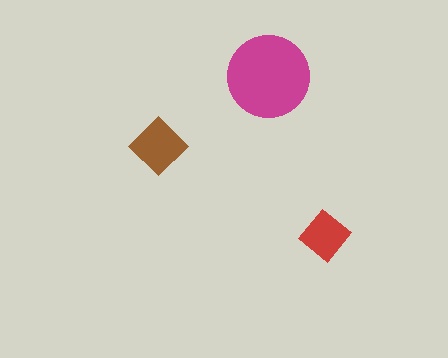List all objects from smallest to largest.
The red diamond, the brown diamond, the magenta circle.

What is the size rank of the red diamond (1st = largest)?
3rd.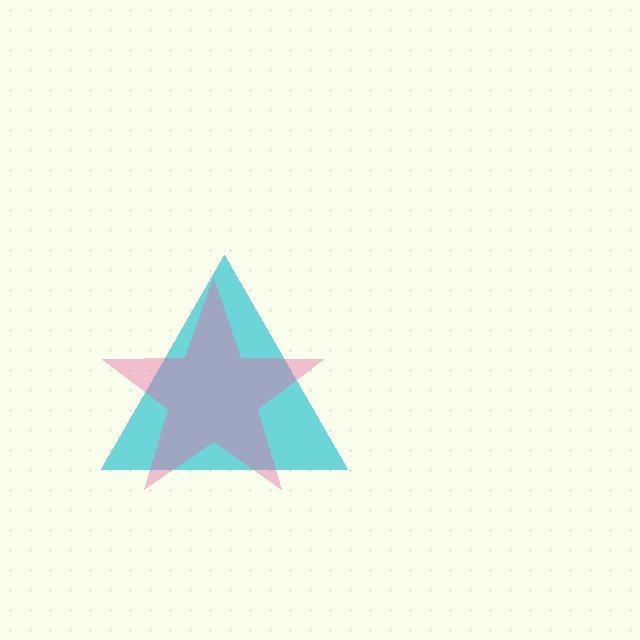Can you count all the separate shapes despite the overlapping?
Yes, there are 2 separate shapes.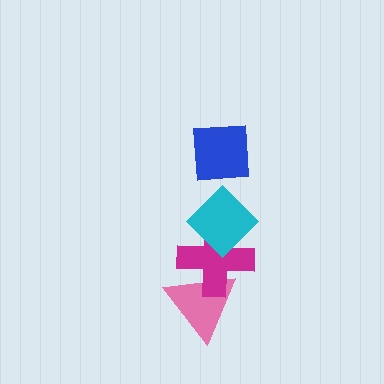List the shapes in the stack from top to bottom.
From top to bottom: the blue square, the cyan diamond, the magenta cross, the pink triangle.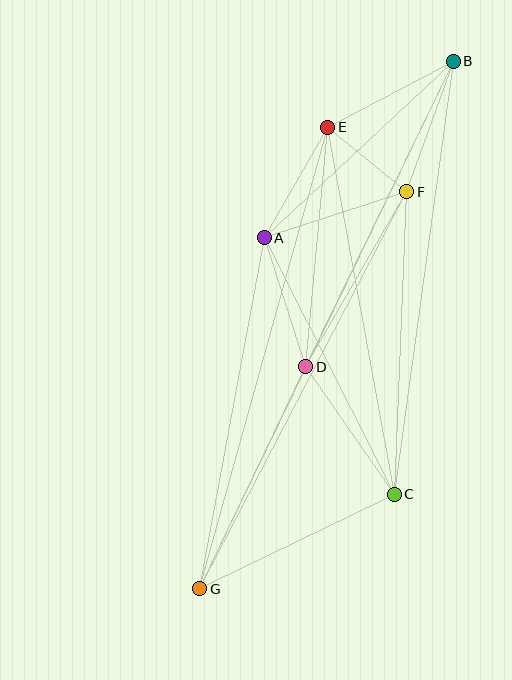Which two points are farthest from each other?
Points B and G are farthest from each other.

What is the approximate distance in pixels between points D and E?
The distance between D and E is approximately 240 pixels.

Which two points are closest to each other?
Points E and F are closest to each other.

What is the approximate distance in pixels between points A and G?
The distance between A and G is approximately 357 pixels.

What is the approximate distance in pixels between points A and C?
The distance between A and C is approximately 288 pixels.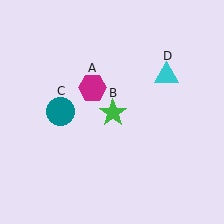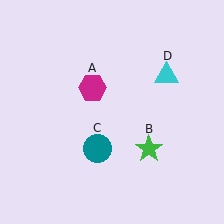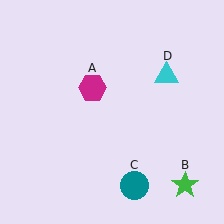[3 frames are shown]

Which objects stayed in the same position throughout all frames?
Magenta hexagon (object A) and cyan triangle (object D) remained stationary.